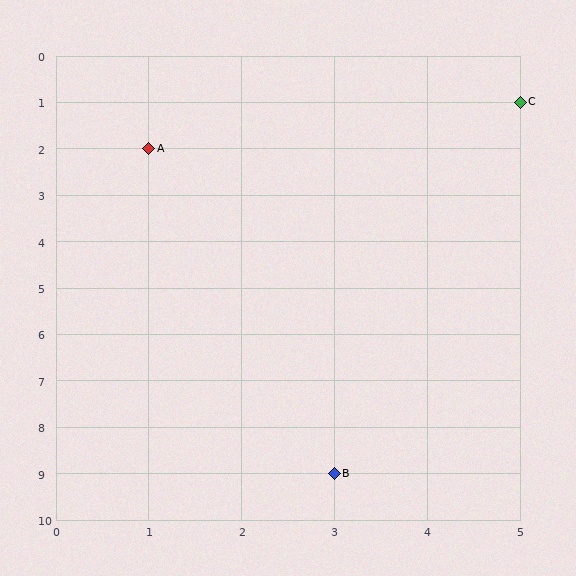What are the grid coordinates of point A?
Point A is at grid coordinates (1, 2).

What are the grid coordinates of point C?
Point C is at grid coordinates (5, 1).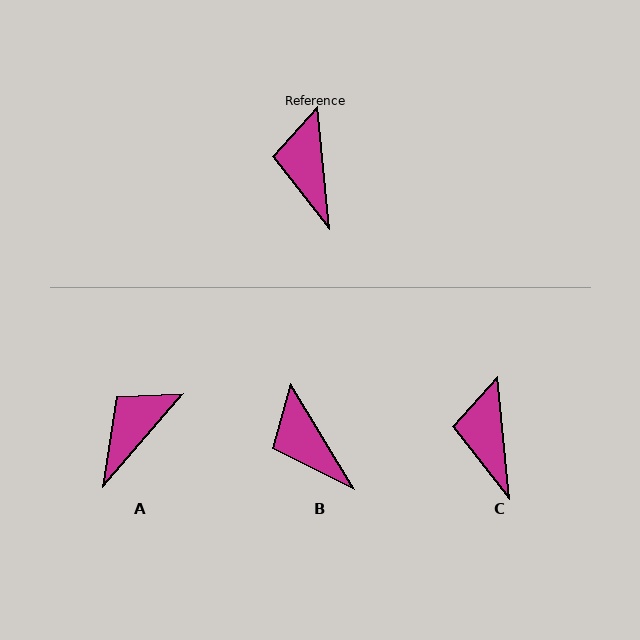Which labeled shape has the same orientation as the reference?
C.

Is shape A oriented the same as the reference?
No, it is off by about 46 degrees.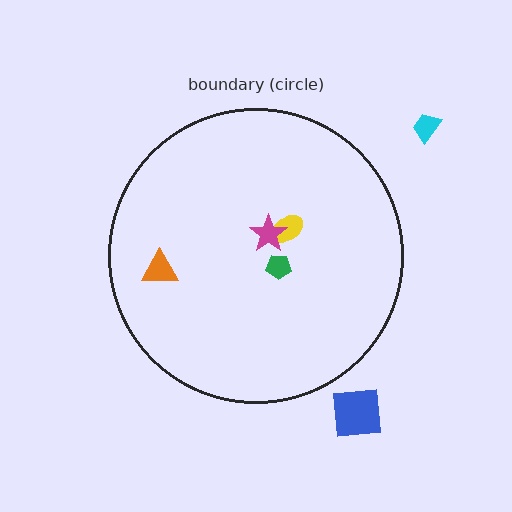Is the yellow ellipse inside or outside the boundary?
Inside.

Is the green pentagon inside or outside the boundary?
Inside.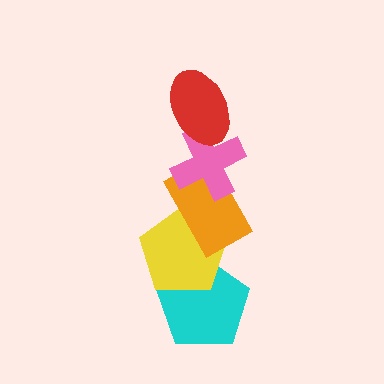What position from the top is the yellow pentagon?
The yellow pentagon is 4th from the top.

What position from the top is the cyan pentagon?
The cyan pentagon is 5th from the top.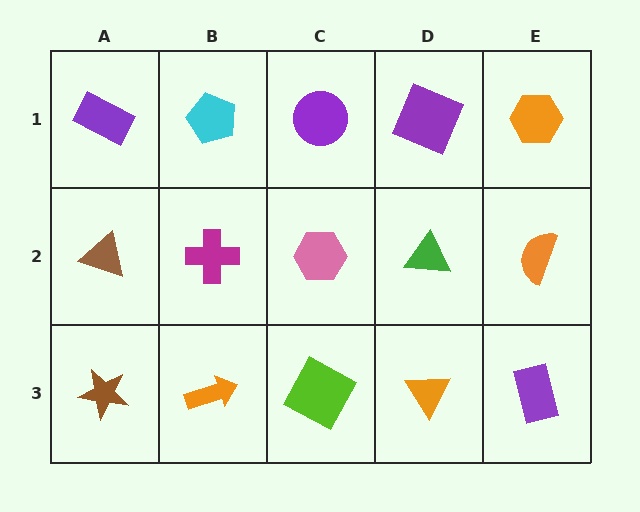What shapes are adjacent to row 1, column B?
A magenta cross (row 2, column B), a purple rectangle (row 1, column A), a purple circle (row 1, column C).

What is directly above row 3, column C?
A pink hexagon.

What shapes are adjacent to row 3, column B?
A magenta cross (row 2, column B), a brown star (row 3, column A), a lime square (row 3, column C).